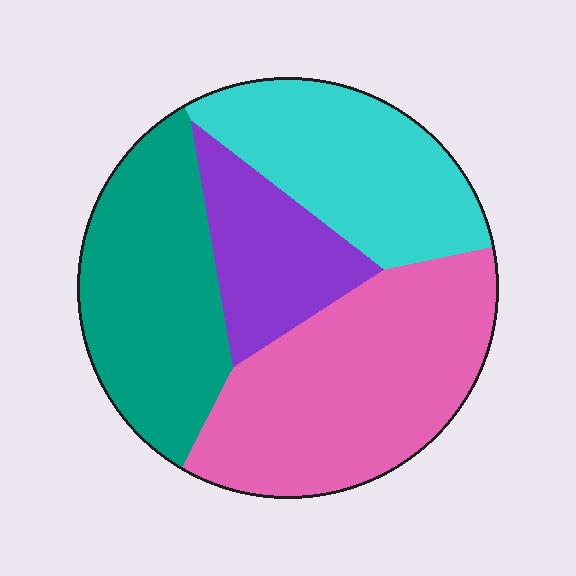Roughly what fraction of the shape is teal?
Teal covers around 25% of the shape.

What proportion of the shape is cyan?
Cyan covers about 25% of the shape.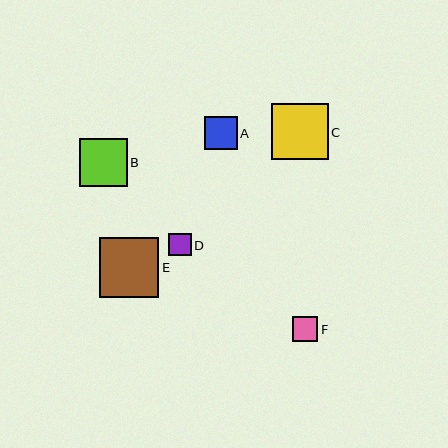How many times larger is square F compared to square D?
Square F is approximately 1.1 times the size of square D.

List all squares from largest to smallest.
From largest to smallest: E, C, B, A, F, D.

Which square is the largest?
Square E is the largest with a size of approximately 59 pixels.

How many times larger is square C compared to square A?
Square C is approximately 1.7 times the size of square A.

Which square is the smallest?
Square D is the smallest with a size of approximately 22 pixels.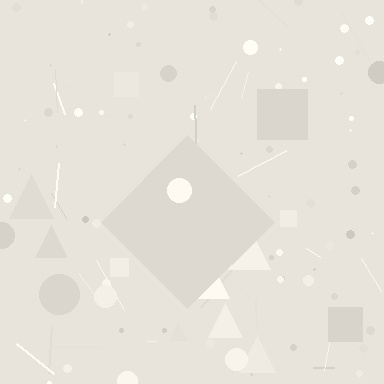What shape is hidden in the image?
A diamond is hidden in the image.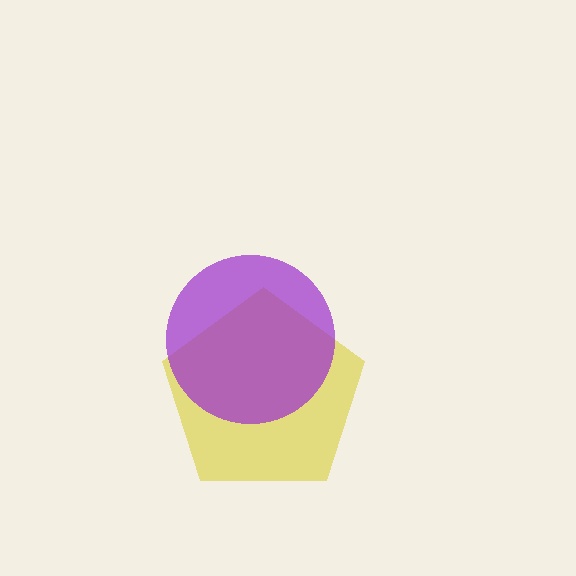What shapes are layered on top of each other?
The layered shapes are: a yellow pentagon, a purple circle.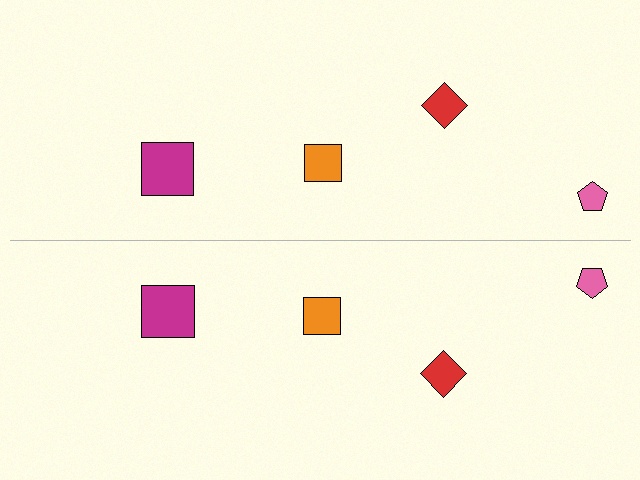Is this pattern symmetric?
Yes, this pattern has bilateral (reflection) symmetry.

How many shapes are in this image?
There are 8 shapes in this image.